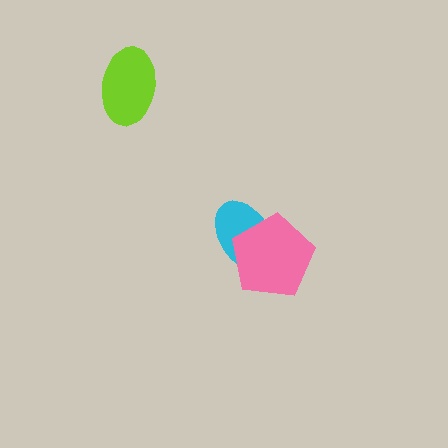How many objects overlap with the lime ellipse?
0 objects overlap with the lime ellipse.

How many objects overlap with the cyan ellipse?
1 object overlaps with the cyan ellipse.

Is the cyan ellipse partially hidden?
Yes, it is partially covered by another shape.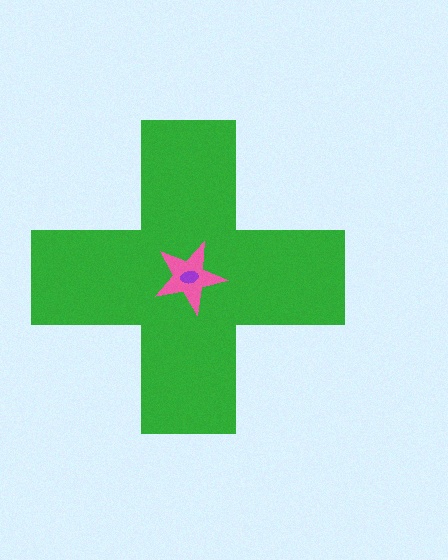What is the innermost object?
The purple ellipse.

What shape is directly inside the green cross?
The pink star.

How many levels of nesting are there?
3.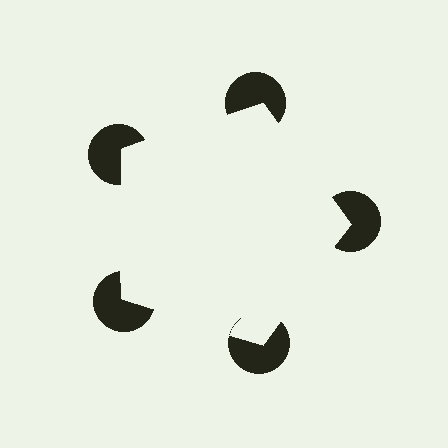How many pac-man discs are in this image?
There are 5 — one at each vertex of the illusory pentagon.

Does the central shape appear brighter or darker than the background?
It typically appears slightly brighter than the background, even though no actual brightness change is drawn.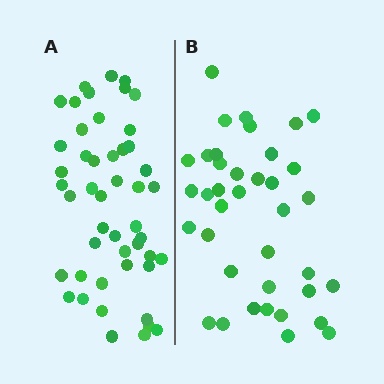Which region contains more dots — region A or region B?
Region A (the left region) has more dots.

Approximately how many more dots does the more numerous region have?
Region A has roughly 10 or so more dots than region B.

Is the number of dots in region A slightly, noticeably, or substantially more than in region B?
Region A has noticeably more, but not dramatically so. The ratio is roughly 1.3 to 1.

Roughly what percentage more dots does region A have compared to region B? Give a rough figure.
About 25% more.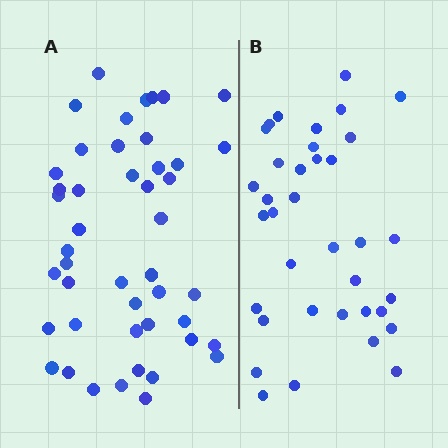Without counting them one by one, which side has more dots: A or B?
Region A (the left region) has more dots.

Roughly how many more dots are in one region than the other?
Region A has roughly 10 or so more dots than region B.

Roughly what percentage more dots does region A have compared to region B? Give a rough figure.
About 30% more.